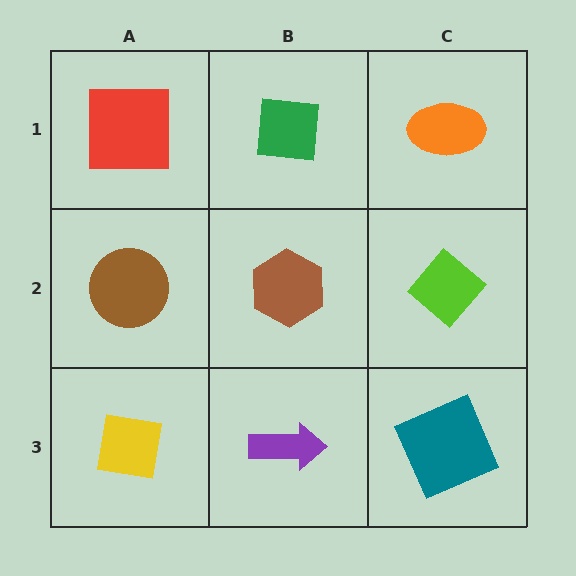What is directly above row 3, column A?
A brown circle.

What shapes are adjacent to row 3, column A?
A brown circle (row 2, column A), a purple arrow (row 3, column B).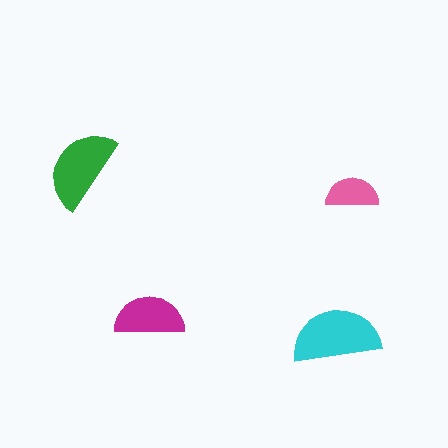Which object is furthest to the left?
The green semicircle is leftmost.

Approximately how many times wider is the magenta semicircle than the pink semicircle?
About 1.5 times wider.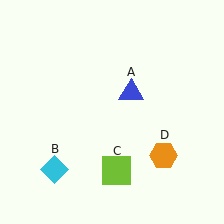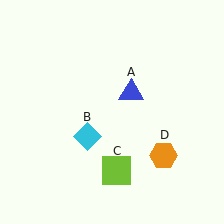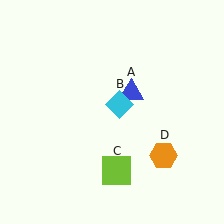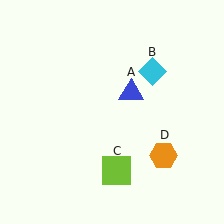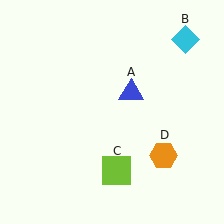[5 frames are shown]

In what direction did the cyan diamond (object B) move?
The cyan diamond (object B) moved up and to the right.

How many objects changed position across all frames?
1 object changed position: cyan diamond (object B).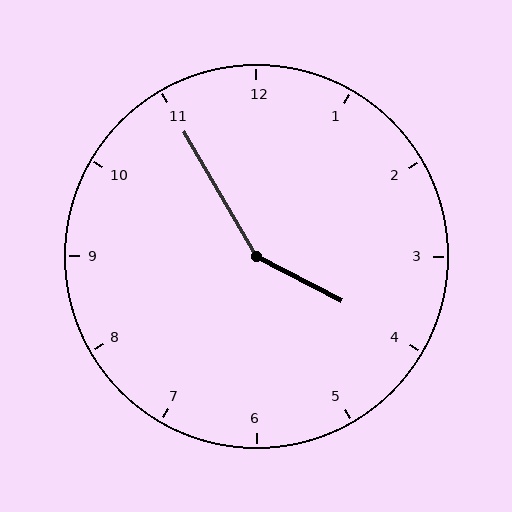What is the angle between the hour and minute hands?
Approximately 148 degrees.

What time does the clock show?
3:55.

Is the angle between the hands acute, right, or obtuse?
It is obtuse.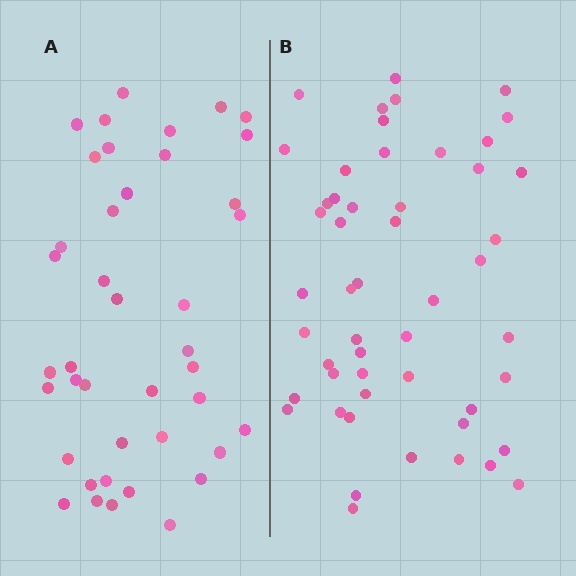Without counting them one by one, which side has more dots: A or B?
Region B (the right region) has more dots.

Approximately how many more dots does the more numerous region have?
Region B has roughly 10 or so more dots than region A.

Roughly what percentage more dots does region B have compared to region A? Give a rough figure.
About 25% more.